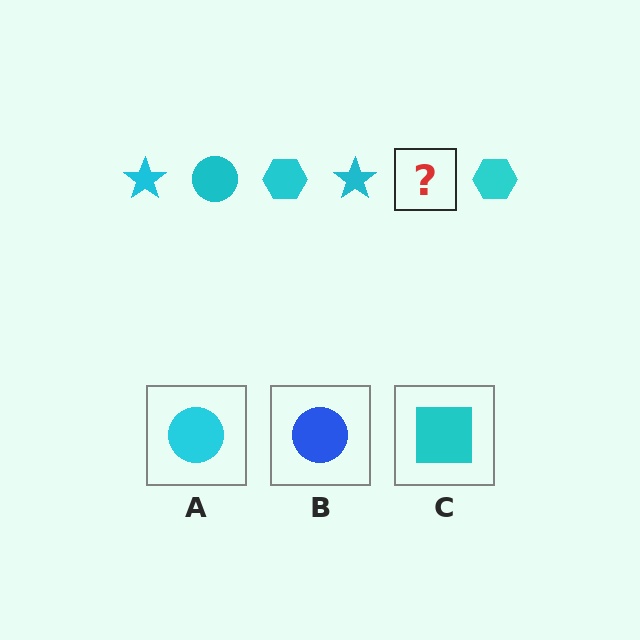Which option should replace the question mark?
Option A.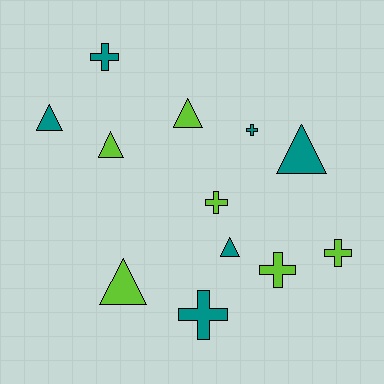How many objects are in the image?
There are 12 objects.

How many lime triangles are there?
There are 3 lime triangles.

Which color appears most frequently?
Teal, with 6 objects.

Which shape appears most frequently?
Triangle, with 6 objects.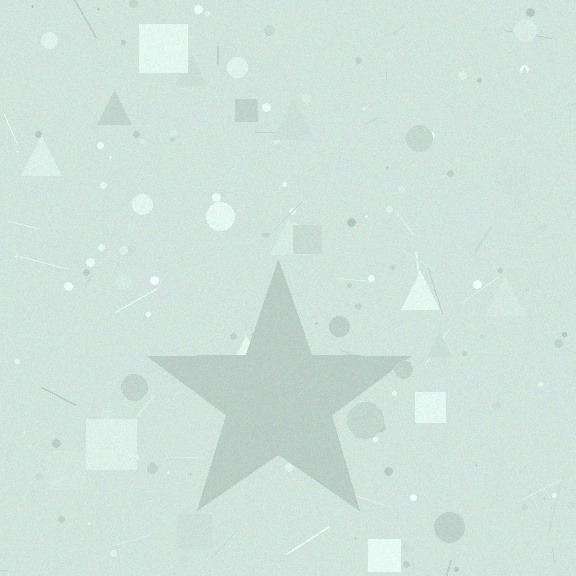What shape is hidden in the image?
A star is hidden in the image.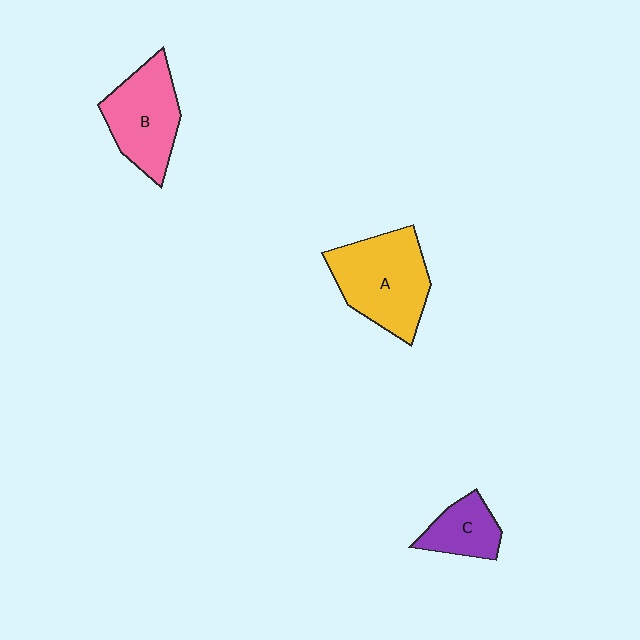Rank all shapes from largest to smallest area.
From largest to smallest: A (yellow), B (pink), C (purple).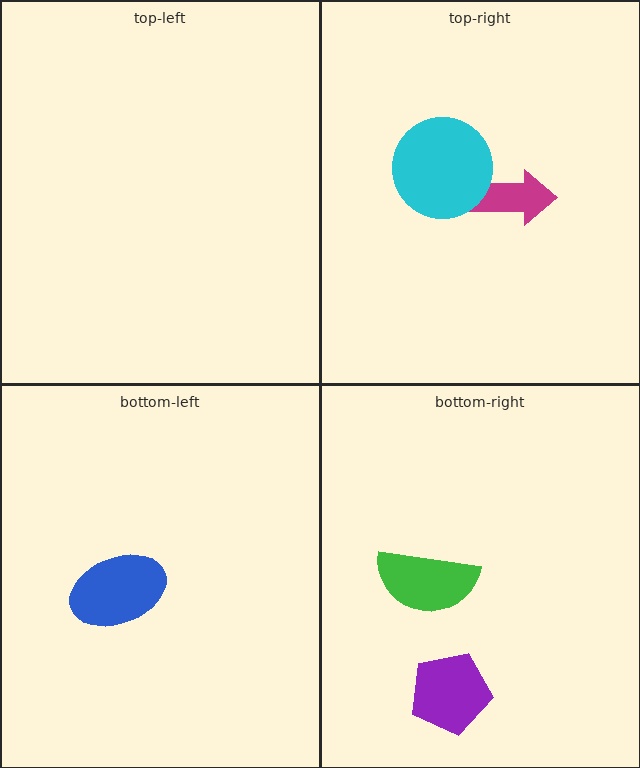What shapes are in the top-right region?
The magenta arrow, the cyan circle.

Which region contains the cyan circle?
The top-right region.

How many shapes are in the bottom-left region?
1.